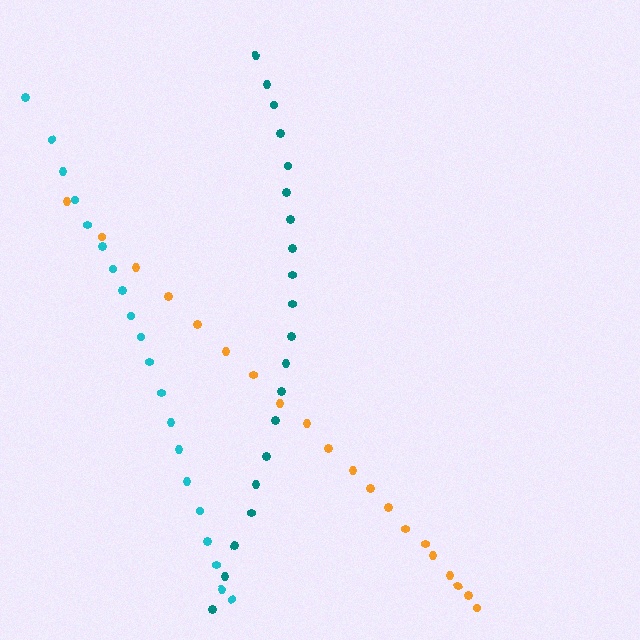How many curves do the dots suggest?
There are 3 distinct paths.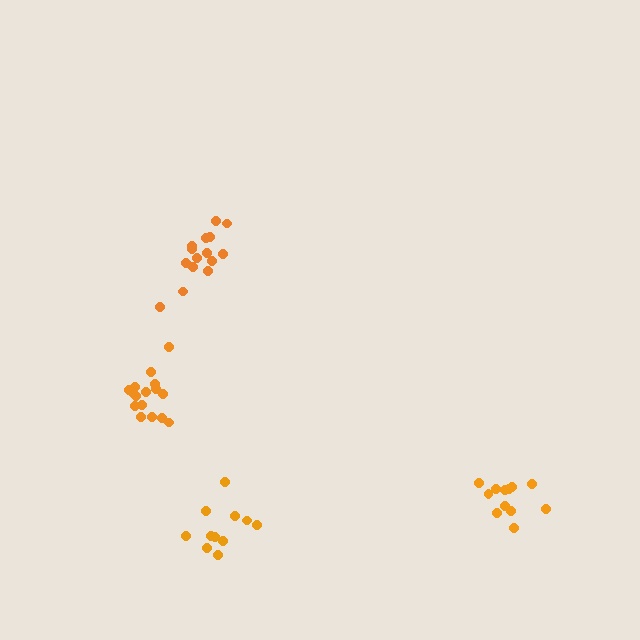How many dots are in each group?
Group 1: 12 dots, Group 2: 16 dots, Group 3: 11 dots, Group 4: 15 dots (54 total).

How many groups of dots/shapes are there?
There are 4 groups.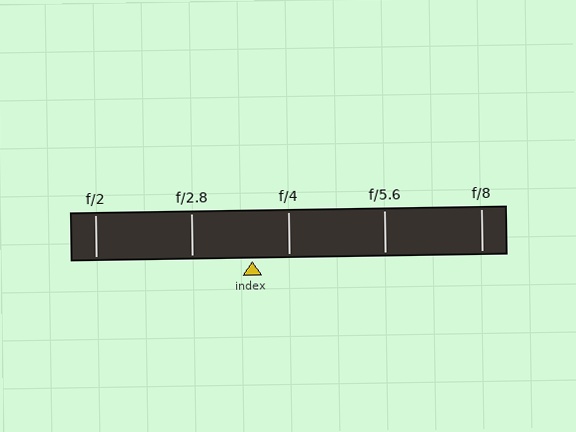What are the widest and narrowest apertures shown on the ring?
The widest aperture shown is f/2 and the narrowest is f/8.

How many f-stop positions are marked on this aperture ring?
There are 5 f-stop positions marked.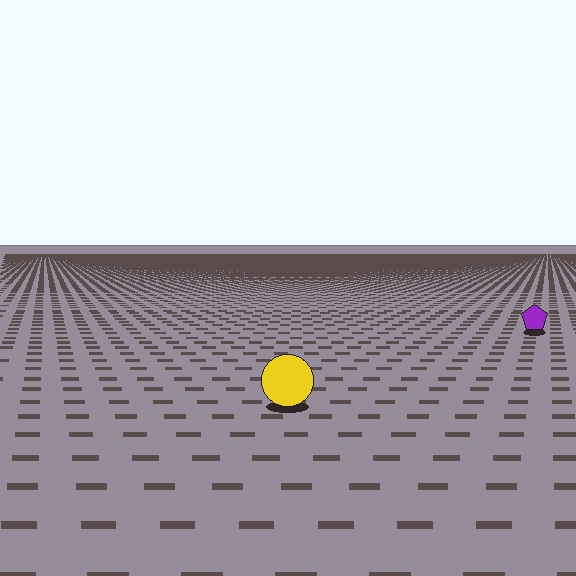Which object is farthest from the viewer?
The purple pentagon is farthest from the viewer. It appears smaller and the ground texture around it is denser.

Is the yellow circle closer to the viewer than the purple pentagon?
Yes. The yellow circle is closer — you can tell from the texture gradient: the ground texture is coarser near it.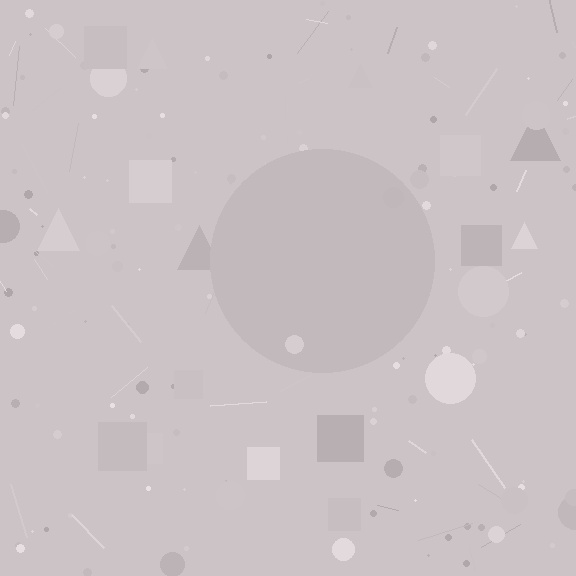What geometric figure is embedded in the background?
A circle is embedded in the background.